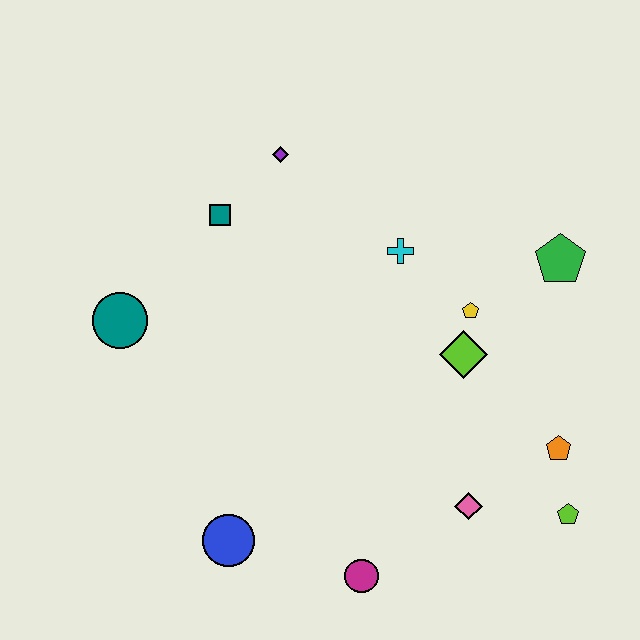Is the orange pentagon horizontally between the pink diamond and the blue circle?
No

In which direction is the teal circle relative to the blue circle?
The teal circle is above the blue circle.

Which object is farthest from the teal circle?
The lime pentagon is farthest from the teal circle.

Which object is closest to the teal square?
The purple diamond is closest to the teal square.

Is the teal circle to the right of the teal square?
No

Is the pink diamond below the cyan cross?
Yes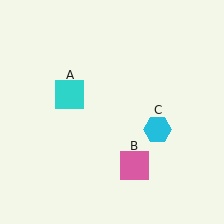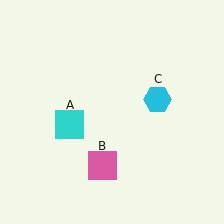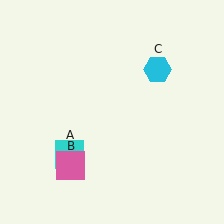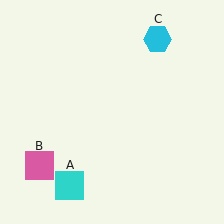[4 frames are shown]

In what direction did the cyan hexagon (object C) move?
The cyan hexagon (object C) moved up.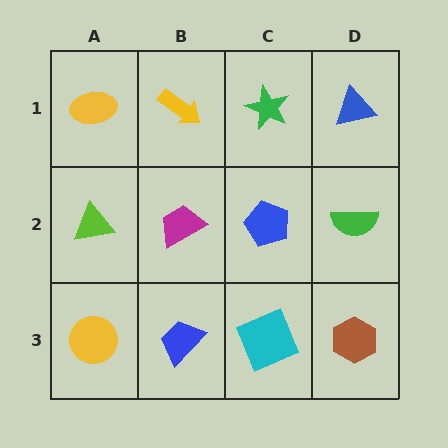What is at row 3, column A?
A yellow circle.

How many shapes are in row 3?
4 shapes.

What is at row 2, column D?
A green semicircle.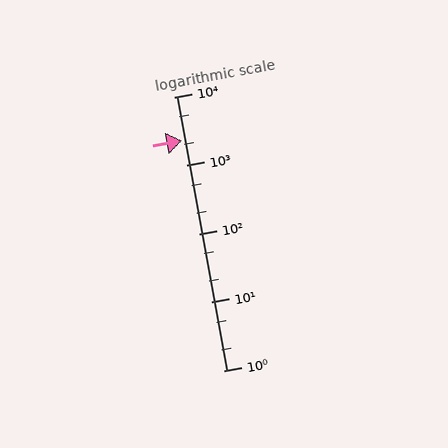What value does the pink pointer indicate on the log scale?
The pointer indicates approximately 2300.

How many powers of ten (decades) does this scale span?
The scale spans 4 decades, from 1 to 10000.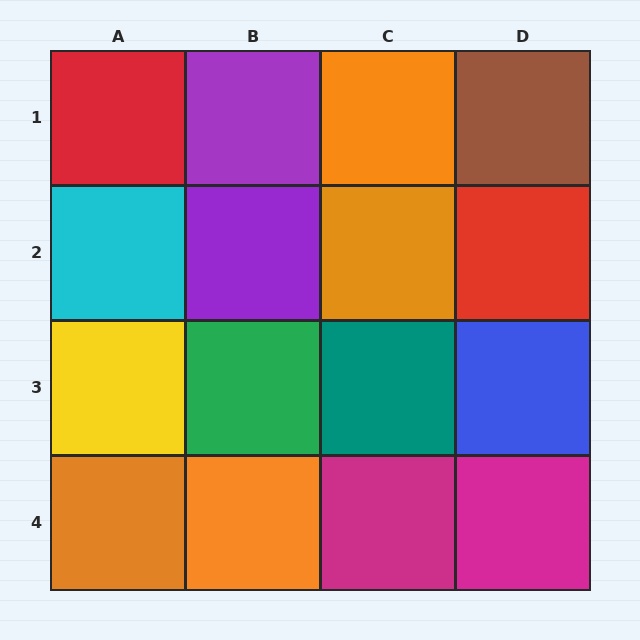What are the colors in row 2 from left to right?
Cyan, purple, orange, red.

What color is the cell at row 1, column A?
Red.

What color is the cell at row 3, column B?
Green.